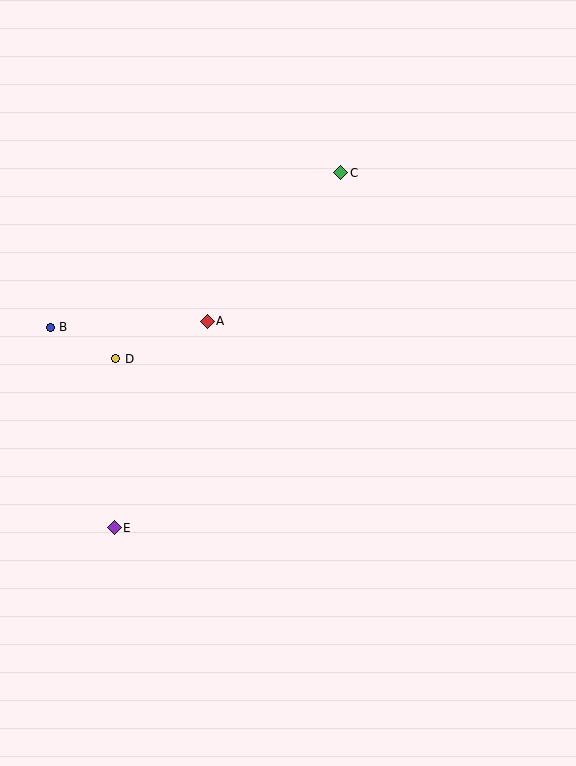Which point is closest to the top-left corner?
Point B is closest to the top-left corner.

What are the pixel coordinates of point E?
Point E is at (114, 528).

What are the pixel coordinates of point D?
Point D is at (116, 359).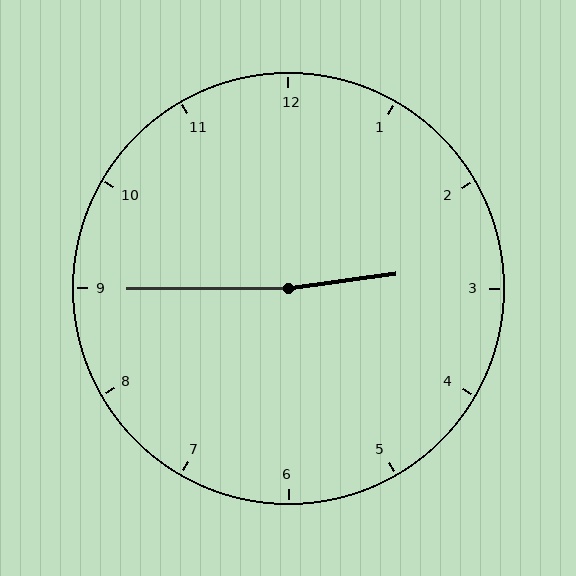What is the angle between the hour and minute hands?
Approximately 172 degrees.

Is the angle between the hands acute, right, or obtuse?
It is obtuse.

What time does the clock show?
2:45.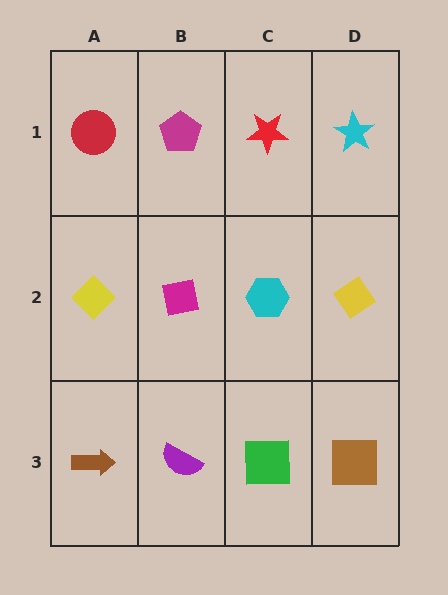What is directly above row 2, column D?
A cyan star.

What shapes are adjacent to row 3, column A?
A yellow diamond (row 2, column A), a purple semicircle (row 3, column B).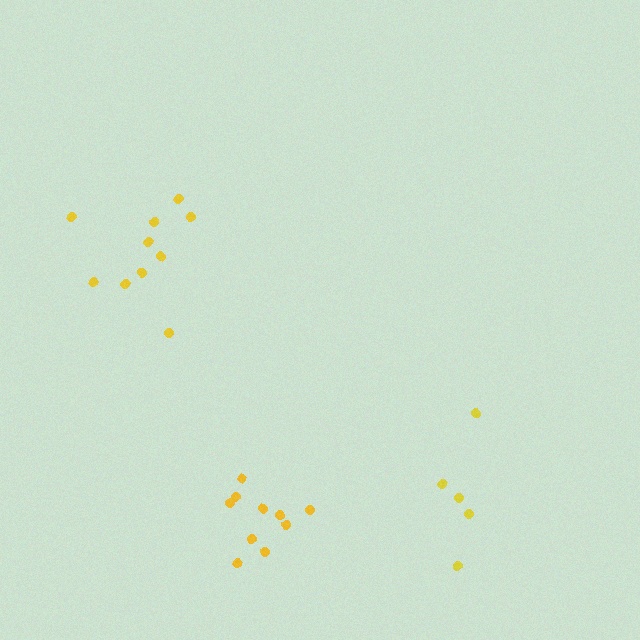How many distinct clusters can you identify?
There are 3 distinct clusters.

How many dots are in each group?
Group 1: 5 dots, Group 2: 10 dots, Group 3: 10 dots (25 total).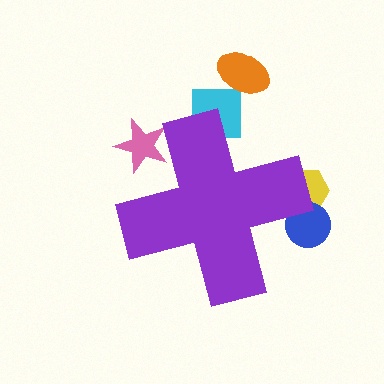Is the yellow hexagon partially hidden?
Yes, the yellow hexagon is partially hidden behind the purple cross.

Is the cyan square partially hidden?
Yes, the cyan square is partially hidden behind the purple cross.